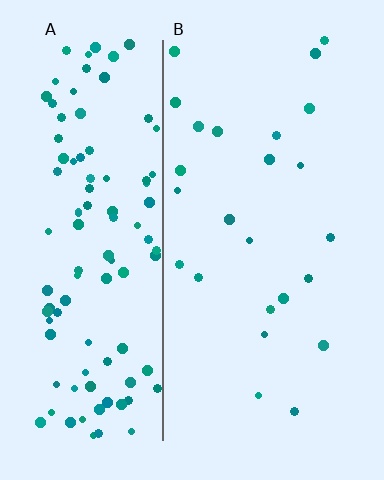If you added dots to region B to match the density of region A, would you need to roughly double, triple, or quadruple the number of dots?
Approximately quadruple.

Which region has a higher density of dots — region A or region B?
A (the left).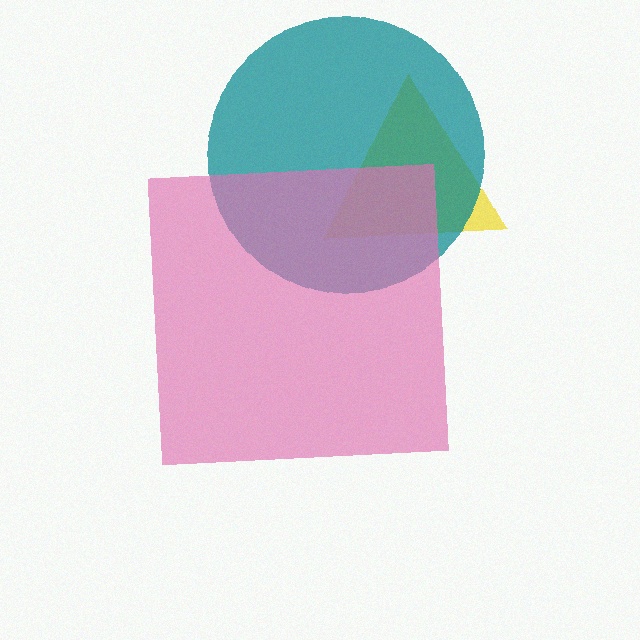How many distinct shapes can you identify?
There are 3 distinct shapes: a yellow triangle, a teal circle, a pink square.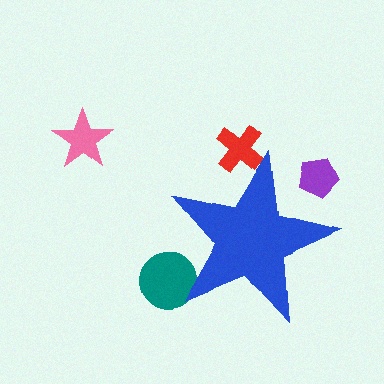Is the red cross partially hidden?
Yes, the red cross is partially hidden behind the blue star.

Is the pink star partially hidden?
No, the pink star is fully visible.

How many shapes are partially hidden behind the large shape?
3 shapes are partially hidden.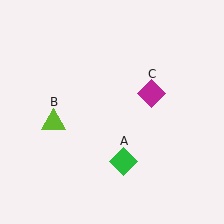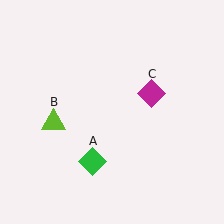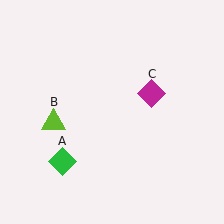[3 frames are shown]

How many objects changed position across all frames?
1 object changed position: green diamond (object A).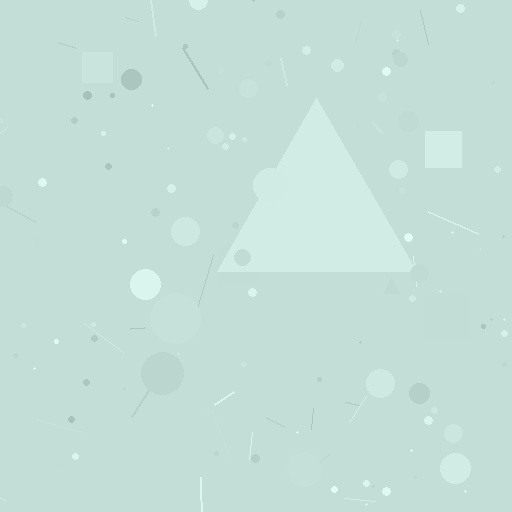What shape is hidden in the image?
A triangle is hidden in the image.